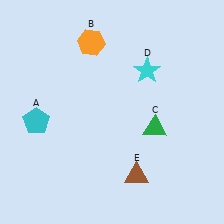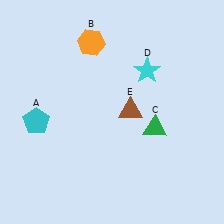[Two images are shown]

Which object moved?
The brown triangle (E) moved up.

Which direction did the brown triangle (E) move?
The brown triangle (E) moved up.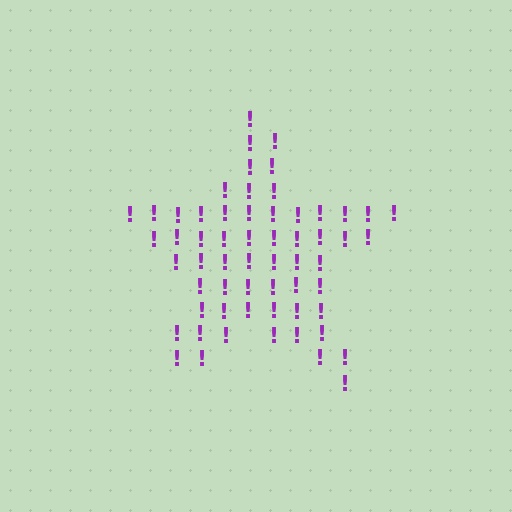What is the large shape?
The large shape is a star.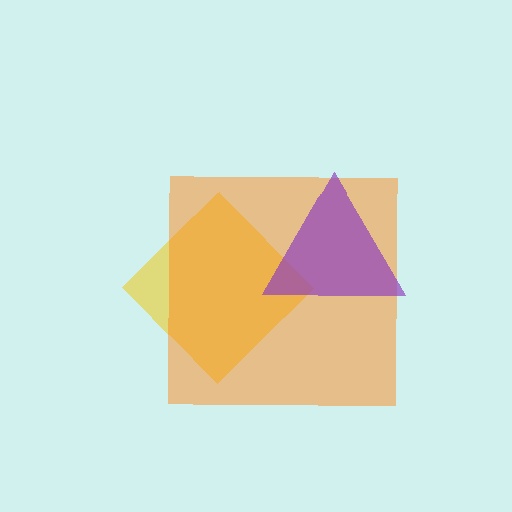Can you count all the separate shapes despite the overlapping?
Yes, there are 3 separate shapes.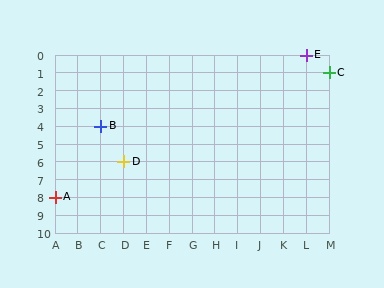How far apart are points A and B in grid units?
Points A and B are 2 columns and 4 rows apart (about 4.5 grid units diagonally).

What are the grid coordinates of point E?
Point E is at grid coordinates (L, 0).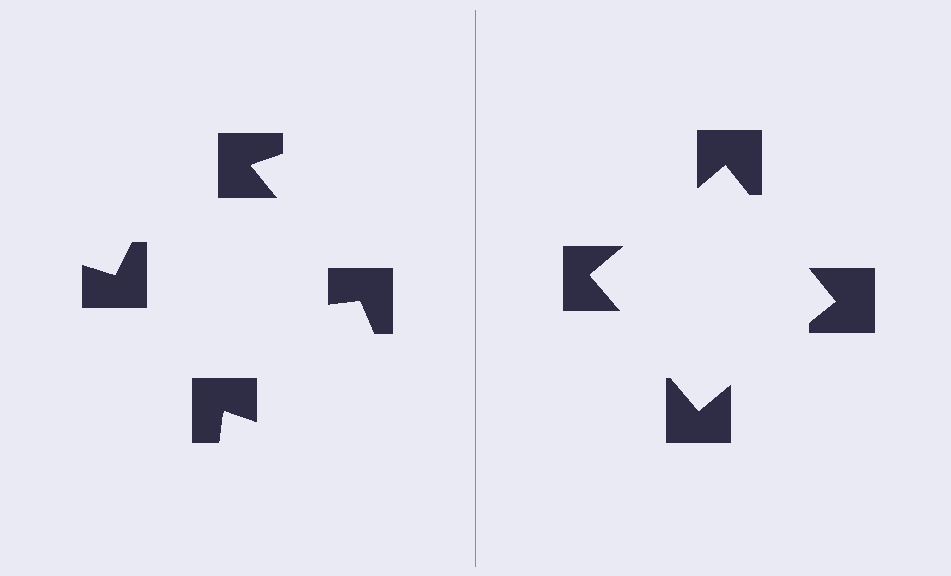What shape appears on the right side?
An illusory square.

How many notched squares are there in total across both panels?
8 — 4 on each side.